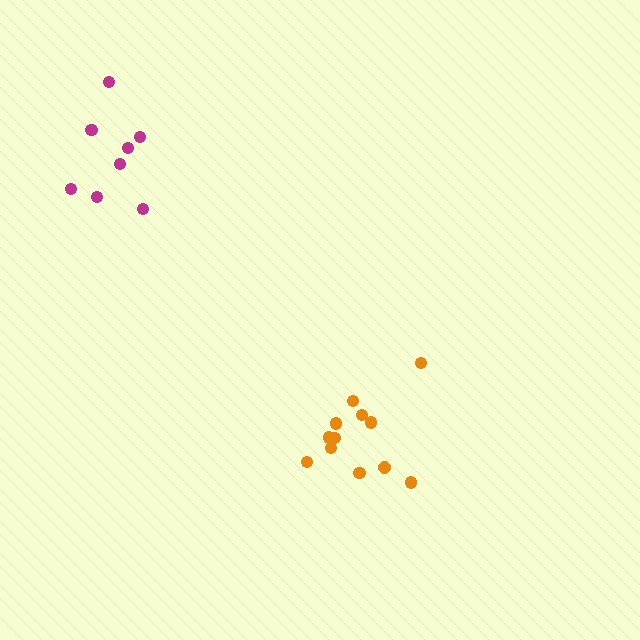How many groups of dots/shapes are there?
There are 2 groups.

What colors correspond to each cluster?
The clusters are colored: orange, magenta.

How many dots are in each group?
Group 1: 12 dots, Group 2: 8 dots (20 total).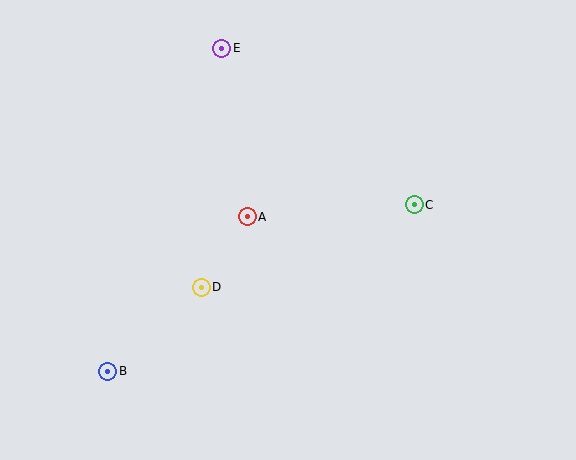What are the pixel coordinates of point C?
Point C is at (414, 205).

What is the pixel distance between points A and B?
The distance between A and B is 208 pixels.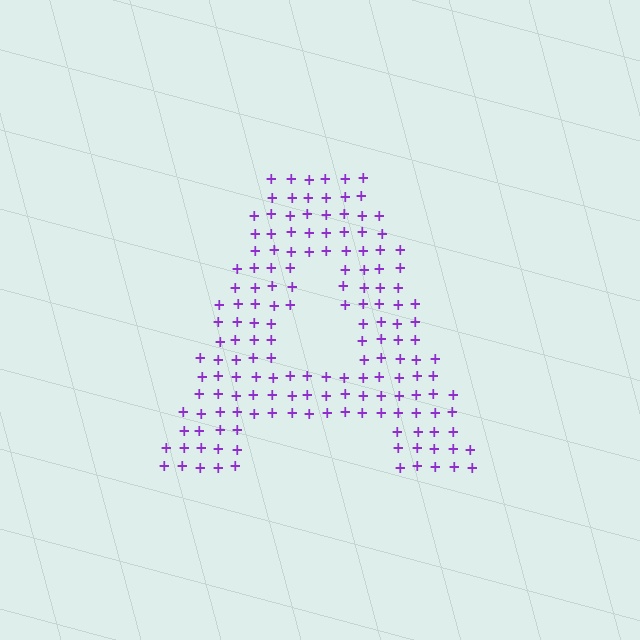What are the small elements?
The small elements are plus signs.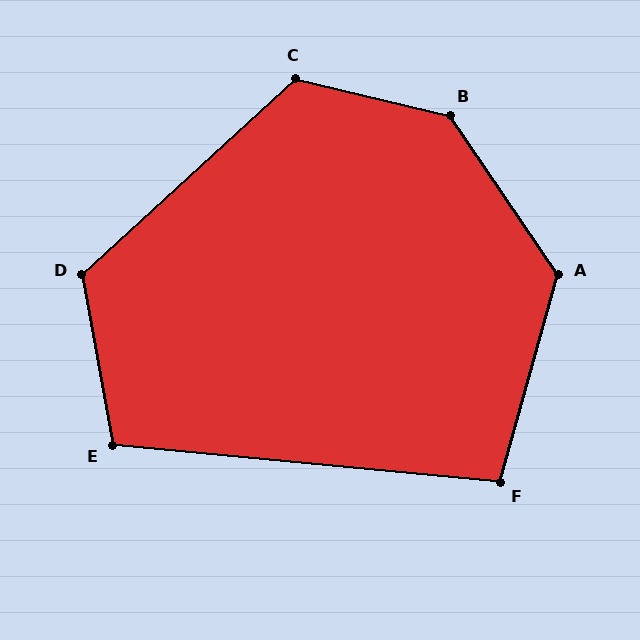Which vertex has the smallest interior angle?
F, at approximately 100 degrees.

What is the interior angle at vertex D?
Approximately 122 degrees (obtuse).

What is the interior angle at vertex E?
Approximately 106 degrees (obtuse).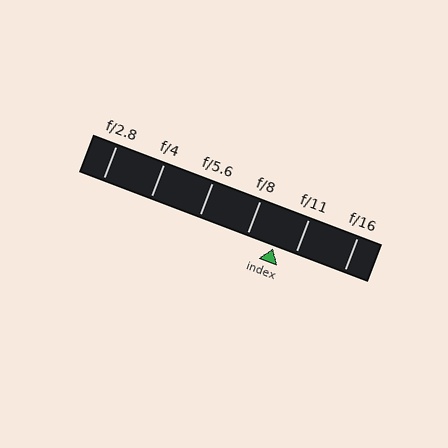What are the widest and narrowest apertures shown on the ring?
The widest aperture shown is f/2.8 and the narrowest is f/16.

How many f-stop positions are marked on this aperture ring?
There are 6 f-stop positions marked.